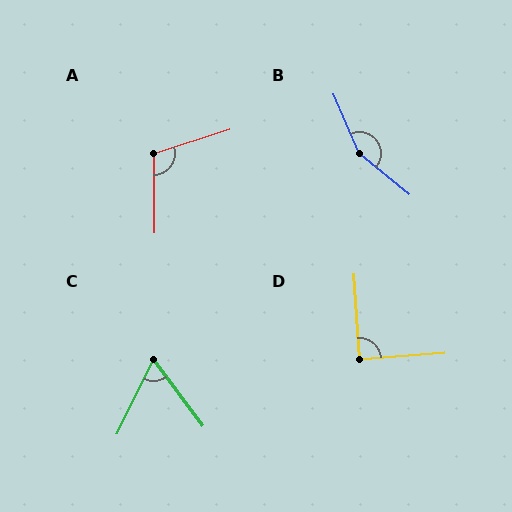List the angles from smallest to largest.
C (62°), D (89°), A (108°), B (152°).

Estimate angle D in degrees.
Approximately 89 degrees.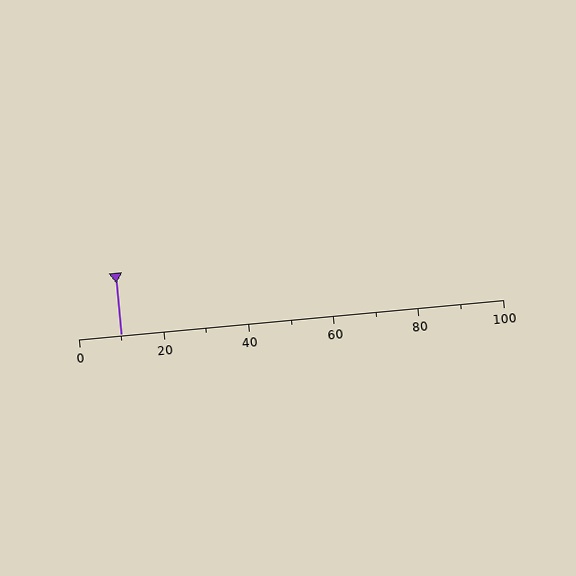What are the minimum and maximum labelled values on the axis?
The axis runs from 0 to 100.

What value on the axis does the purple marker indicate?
The marker indicates approximately 10.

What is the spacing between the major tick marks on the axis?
The major ticks are spaced 20 apart.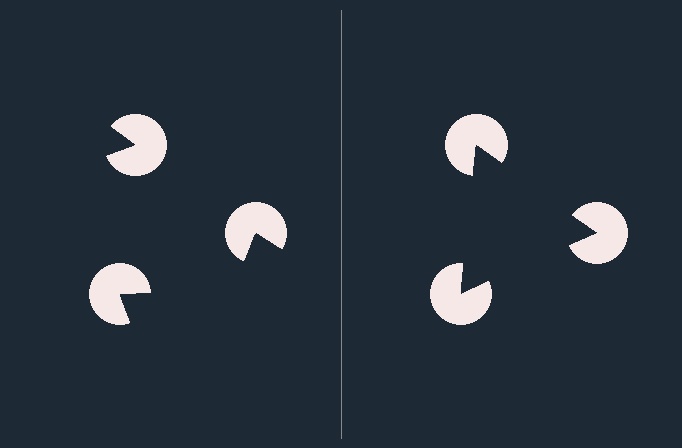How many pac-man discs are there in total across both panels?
6 — 3 on each side.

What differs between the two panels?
The pac-man discs are positioned identically on both sides; only the wedge orientations differ. On the right they align to a triangle; on the left they are misaligned.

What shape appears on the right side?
An illusory triangle.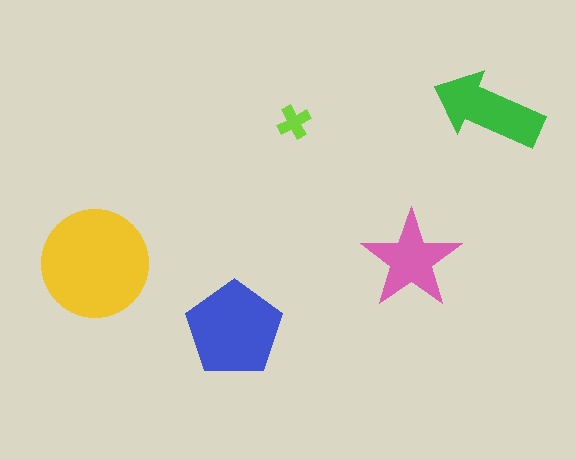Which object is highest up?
The green arrow is topmost.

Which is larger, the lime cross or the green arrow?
The green arrow.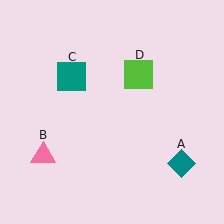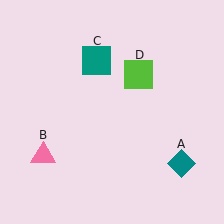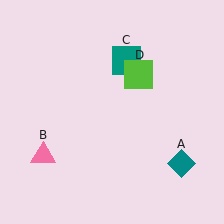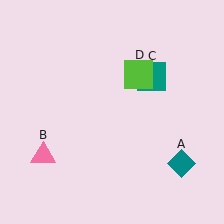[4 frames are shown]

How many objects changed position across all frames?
1 object changed position: teal square (object C).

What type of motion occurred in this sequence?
The teal square (object C) rotated clockwise around the center of the scene.